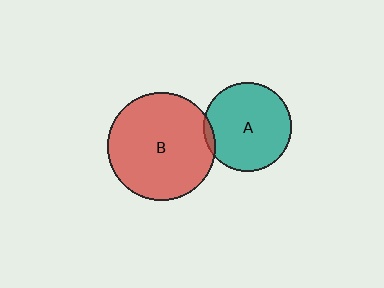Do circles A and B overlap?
Yes.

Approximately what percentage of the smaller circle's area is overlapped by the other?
Approximately 5%.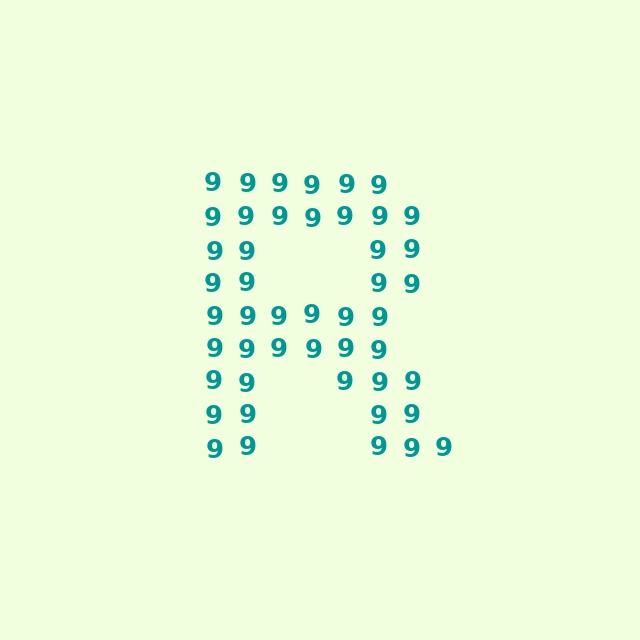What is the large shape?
The large shape is the letter R.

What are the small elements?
The small elements are digit 9's.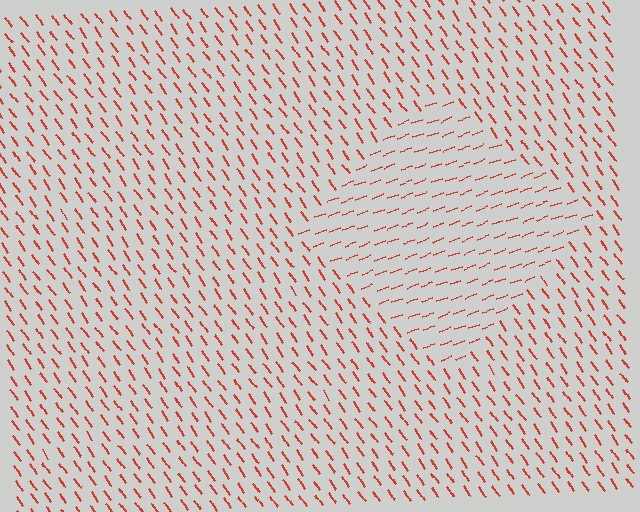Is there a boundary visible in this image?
Yes, there is a texture boundary formed by a change in line orientation.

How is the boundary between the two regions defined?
The boundary is defined purely by a change in line orientation (approximately 75 degrees difference). All lines are the same color and thickness.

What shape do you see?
I see a diamond.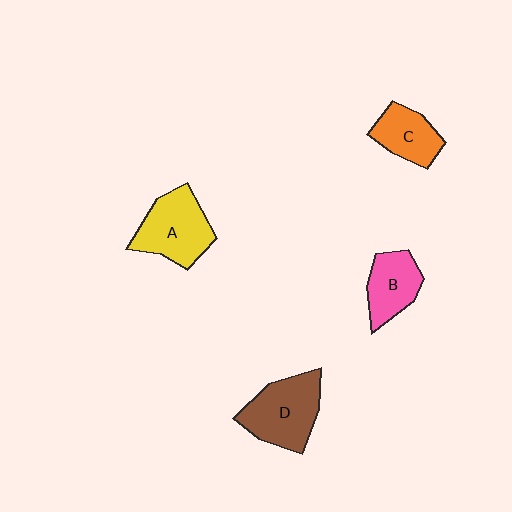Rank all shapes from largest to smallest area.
From largest to smallest: D (brown), A (yellow), B (pink), C (orange).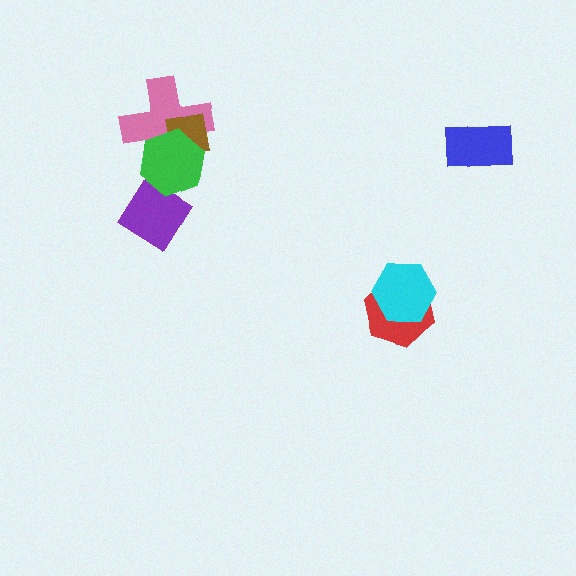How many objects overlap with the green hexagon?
3 objects overlap with the green hexagon.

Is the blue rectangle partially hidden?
No, no other shape covers it.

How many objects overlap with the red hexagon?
1 object overlaps with the red hexagon.